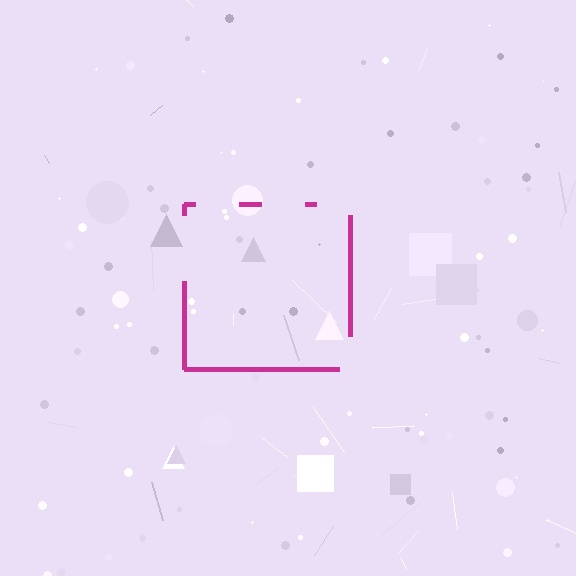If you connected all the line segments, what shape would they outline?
They would outline a square.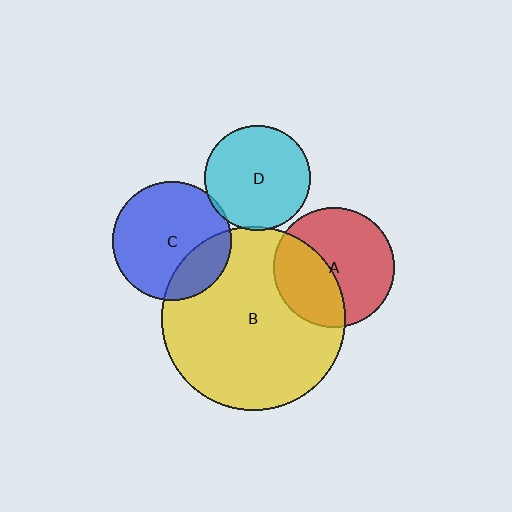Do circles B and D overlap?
Yes.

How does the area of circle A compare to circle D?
Approximately 1.3 times.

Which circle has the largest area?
Circle B (yellow).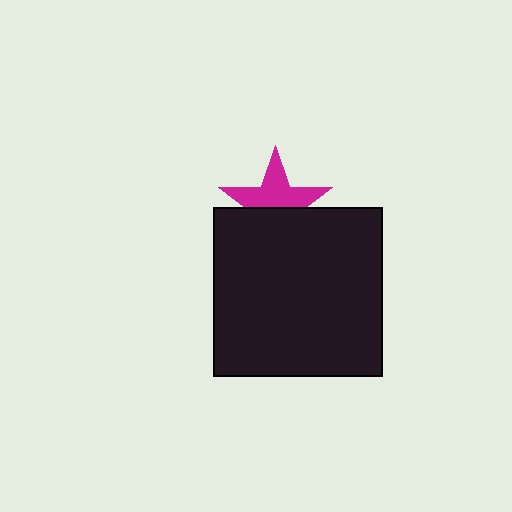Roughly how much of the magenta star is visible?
About half of it is visible (roughly 56%).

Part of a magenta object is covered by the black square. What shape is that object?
It is a star.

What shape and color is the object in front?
The object in front is a black square.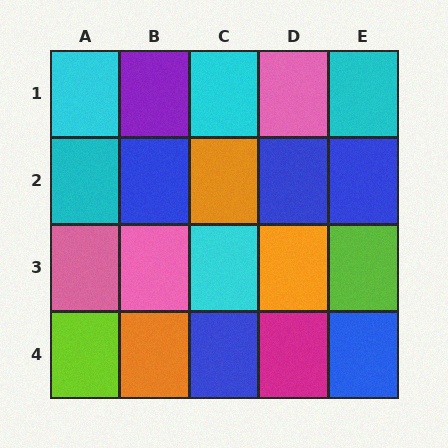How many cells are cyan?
5 cells are cyan.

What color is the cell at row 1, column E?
Cyan.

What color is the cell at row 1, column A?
Cyan.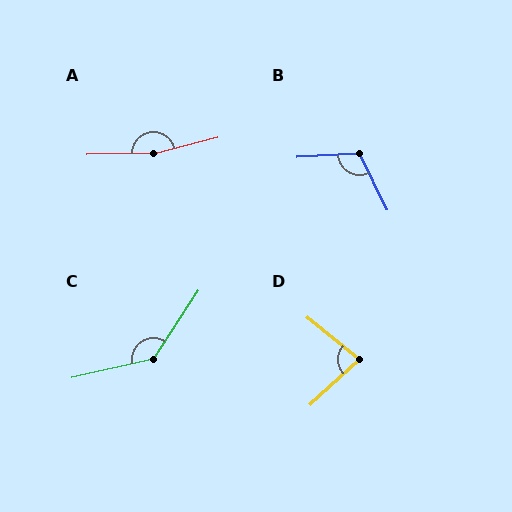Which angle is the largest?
A, at approximately 168 degrees.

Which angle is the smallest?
D, at approximately 82 degrees.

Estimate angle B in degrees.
Approximately 112 degrees.